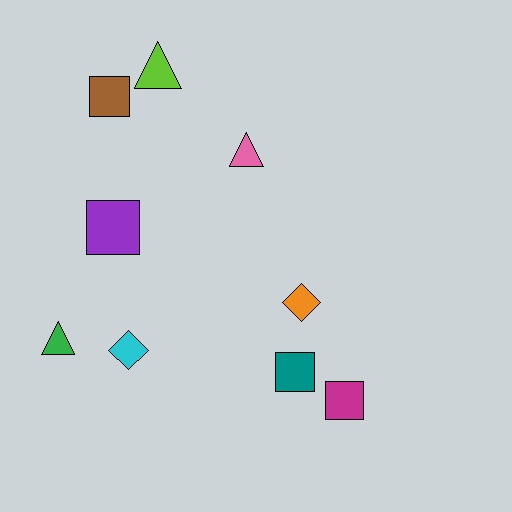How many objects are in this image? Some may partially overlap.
There are 9 objects.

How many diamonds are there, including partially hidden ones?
There are 2 diamonds.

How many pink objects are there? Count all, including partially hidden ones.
There is 1 pink object.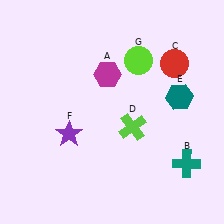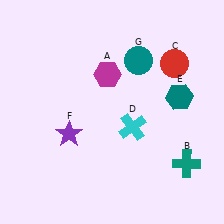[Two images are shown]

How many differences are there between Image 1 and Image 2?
There are 2 differences between the two images.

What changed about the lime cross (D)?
In Image 1, D is lime. In Image 2, it changed to cyan.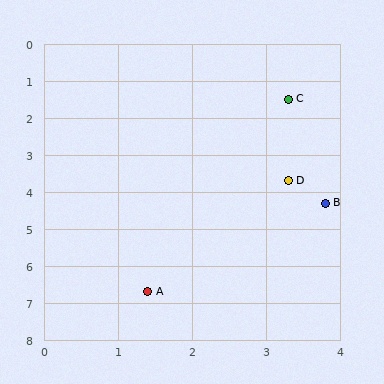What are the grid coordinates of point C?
Point C is at approximately (3.3, 1.5).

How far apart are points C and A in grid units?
Points C and A are about 5.5 grid units apart.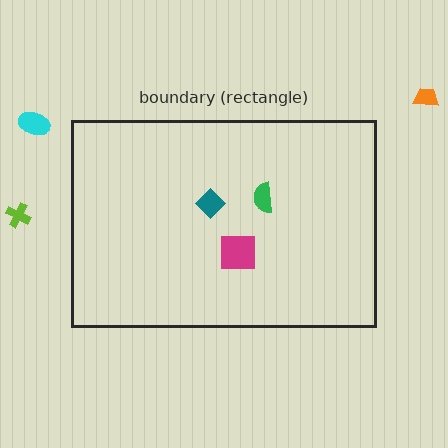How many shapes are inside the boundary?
3 inside, 3 outside.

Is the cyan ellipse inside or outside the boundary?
Outside.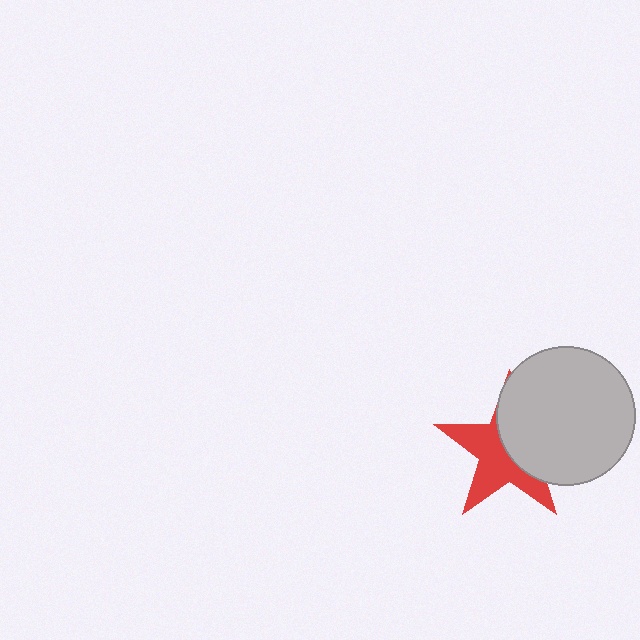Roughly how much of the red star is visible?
About half of it is visible (roughly 53%).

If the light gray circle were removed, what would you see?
You would see the complete red star.